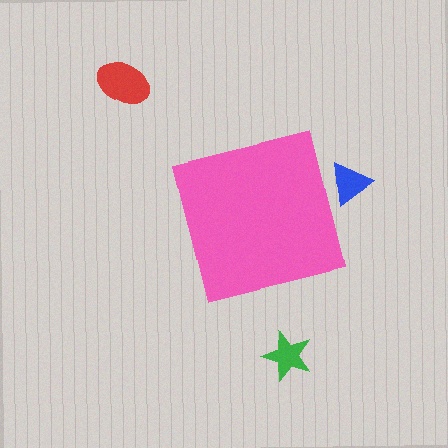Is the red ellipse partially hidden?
No, the red ellipse is fully visible.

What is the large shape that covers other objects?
A pink square.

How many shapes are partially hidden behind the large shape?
1 shape is partially hidden.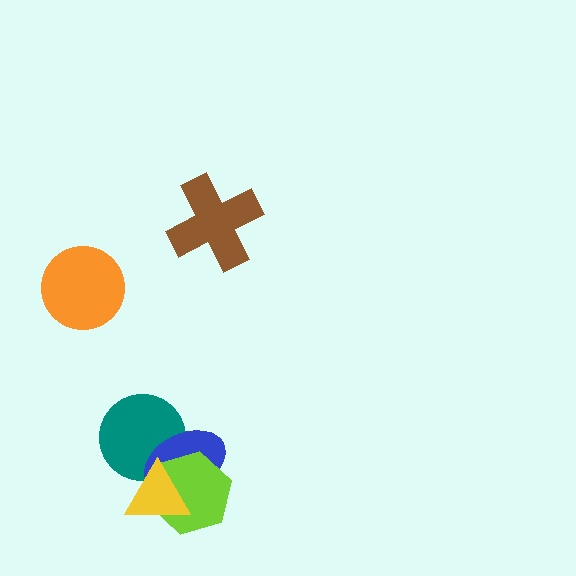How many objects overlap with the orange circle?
0 objects overlap with the orange circle.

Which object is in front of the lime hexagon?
The yellow triangle is in front of the lime hexagon.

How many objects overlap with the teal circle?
3 objects overlap with the teal circle.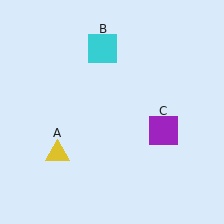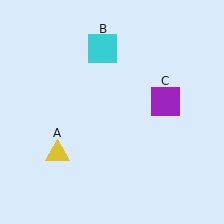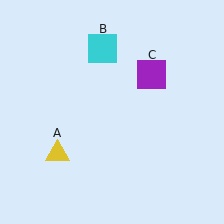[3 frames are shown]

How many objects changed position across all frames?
1 object changed position: purple square (object C).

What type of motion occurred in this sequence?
The purple square (object C) rotated counterclockwise around the center of the scene.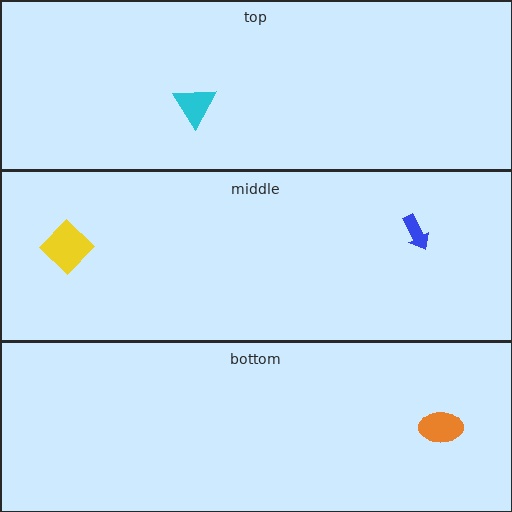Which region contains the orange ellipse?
The bottom region.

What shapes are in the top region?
The cyan triangle.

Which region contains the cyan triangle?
The top region.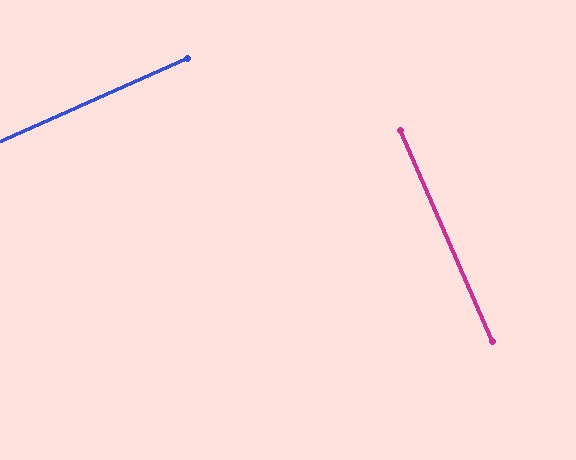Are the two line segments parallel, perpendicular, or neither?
Perpendicular — they meet at approximately 90°.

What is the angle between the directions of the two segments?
Approximately 90 degrees.